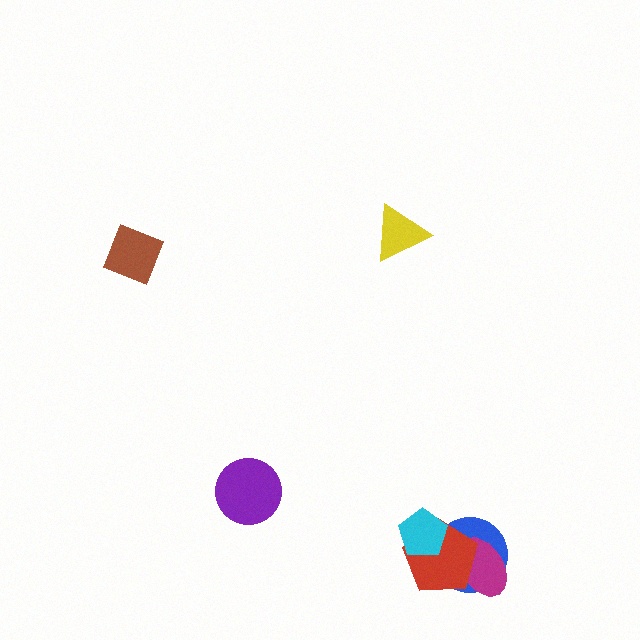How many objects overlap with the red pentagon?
3 objects overlap with the red pentagon.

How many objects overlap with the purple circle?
0 objects overlap with the purple circle.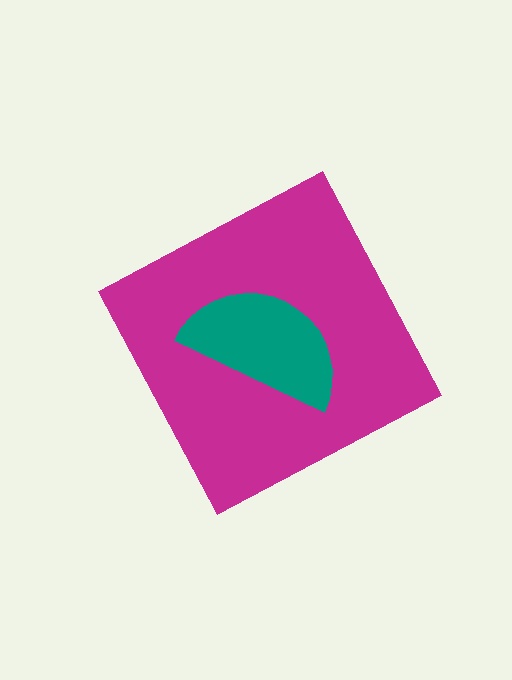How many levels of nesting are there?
2.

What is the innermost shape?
The teal semicircle.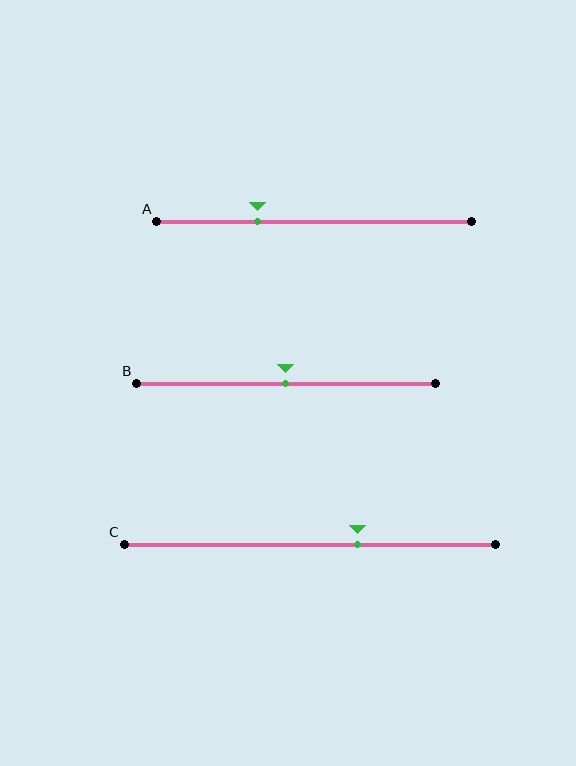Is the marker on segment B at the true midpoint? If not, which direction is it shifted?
Yes, the marker on segment B is at the true midpoint.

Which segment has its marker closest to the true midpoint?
Segment B has its marker closest to the true midpoint.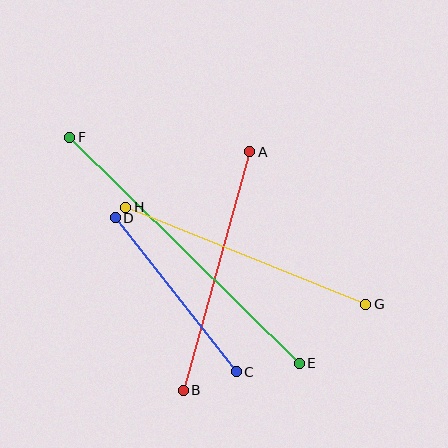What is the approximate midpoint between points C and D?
The midpoint is at approximately (176, 295) pixels.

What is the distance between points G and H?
The distance is approximately 259 pixels.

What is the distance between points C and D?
The distance is approximately 196 pixels.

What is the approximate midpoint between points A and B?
The midpoint is at approximately (216, 271) pixels.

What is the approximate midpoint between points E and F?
The midpoint is at approximately (184, 250) pixels.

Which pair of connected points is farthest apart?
Points E and F are farthest apart.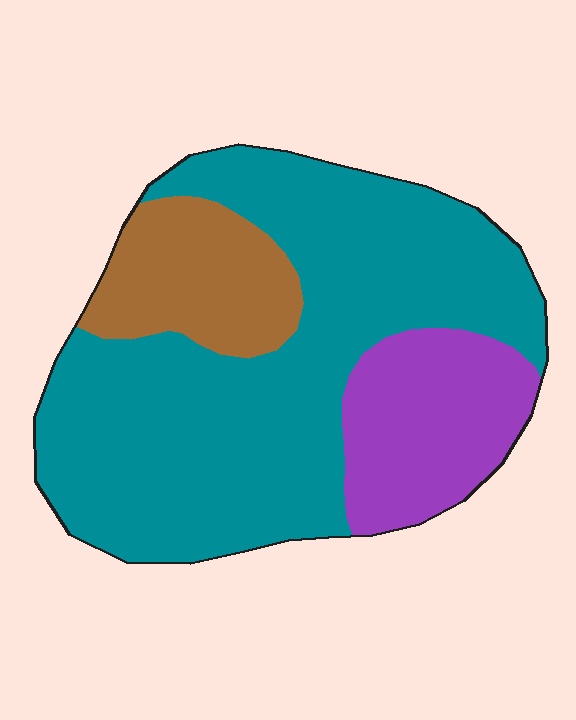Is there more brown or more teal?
Teal.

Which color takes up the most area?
Teal, at roughly 65%.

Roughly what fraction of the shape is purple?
Purple takes up between a sixth and a third of the shape.